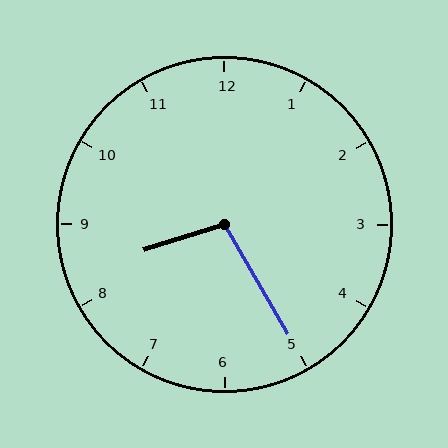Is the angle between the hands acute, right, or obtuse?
It is obtuse.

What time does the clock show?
8:25.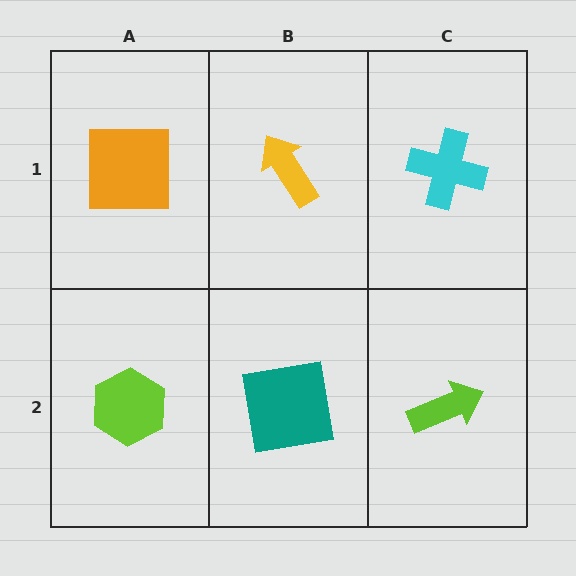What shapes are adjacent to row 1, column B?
A teal square (row 2, column B), an orange square (row 1, column A), a cyan cross (row 1, column C).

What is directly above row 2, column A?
An orange square.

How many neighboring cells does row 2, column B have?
3.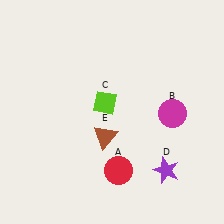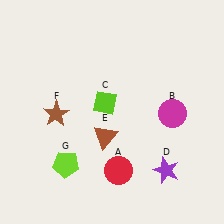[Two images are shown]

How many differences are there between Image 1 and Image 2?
There are 2 differences between the two images.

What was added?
A brown star (F), a lime pentagon (G) were added in Image 2.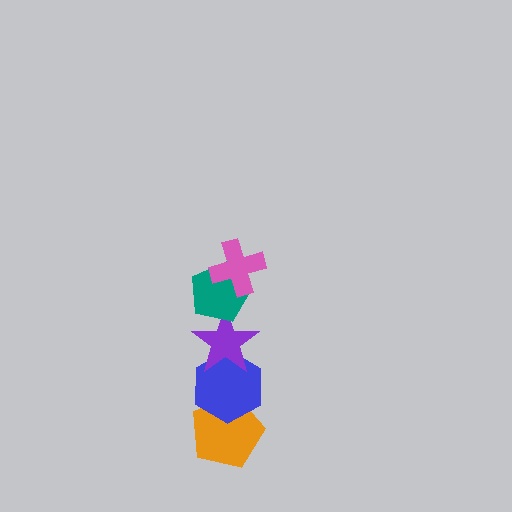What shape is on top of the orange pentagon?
The blue hexagon is on top of the orange pentagon.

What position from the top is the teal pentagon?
The teal pentagon is 2nd from the top.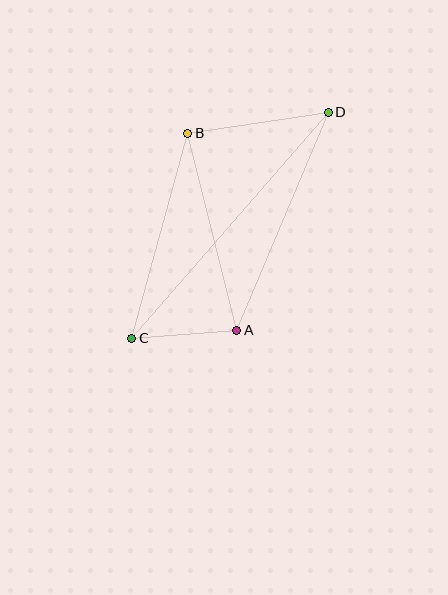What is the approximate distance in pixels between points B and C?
The distance between B and C is approximately 212 pixels.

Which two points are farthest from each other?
Points C and D are farthest from each other.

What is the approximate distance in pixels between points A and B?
The distance between A and B is approximately 203 pixels.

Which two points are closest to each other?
Points A and C are closest to each other.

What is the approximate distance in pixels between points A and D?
The distance between A and D is approximately 236 pixels.